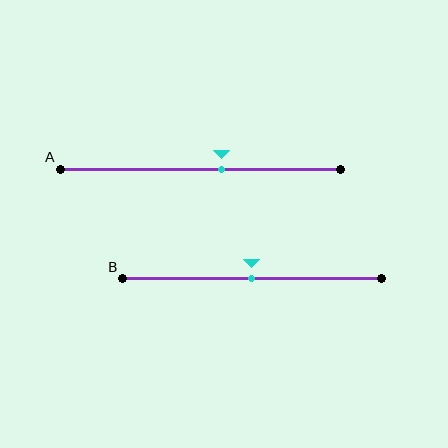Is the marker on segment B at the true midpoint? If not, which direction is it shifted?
Yes, the marker on segment B is at the true midpoint.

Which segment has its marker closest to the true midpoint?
Segment B has its marker closest to the true midpoint.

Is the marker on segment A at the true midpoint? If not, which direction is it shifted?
No, the marker on segment A is shifted to the right by about 7% of the segment length.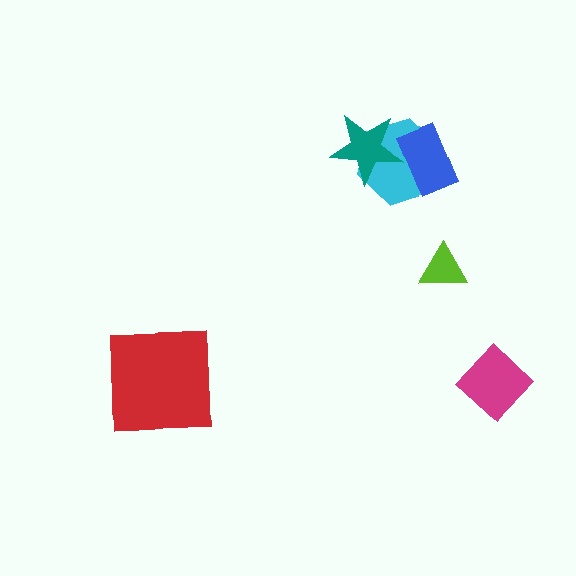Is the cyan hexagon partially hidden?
Yes, it is partially covered by another shape.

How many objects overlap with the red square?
0 objects overlap with the red square.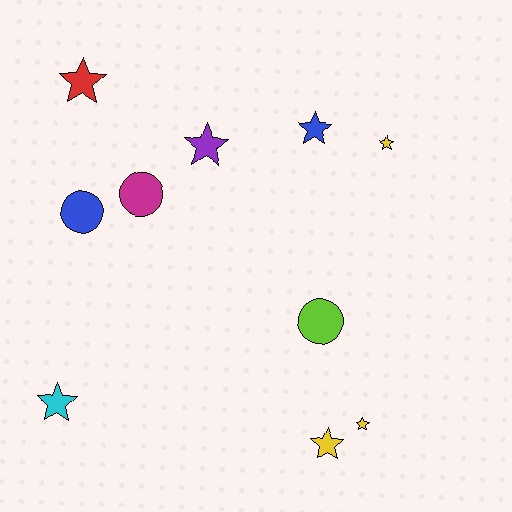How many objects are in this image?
There are 10 objects.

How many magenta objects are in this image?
There is 1 magenta object.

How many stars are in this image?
There are 7 stars.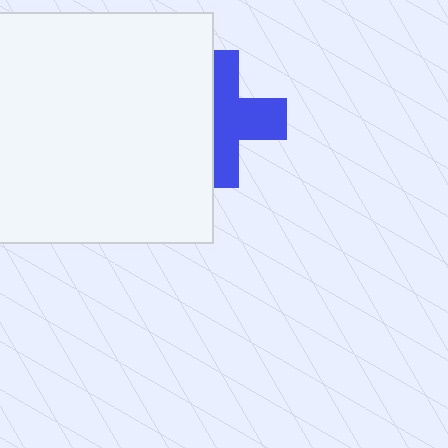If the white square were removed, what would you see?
You would see the complete blue cross.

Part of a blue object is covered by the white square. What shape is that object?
It is a cross.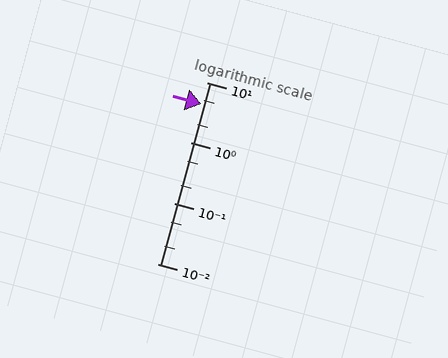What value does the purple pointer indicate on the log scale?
The pointer indicates approximately 4.4.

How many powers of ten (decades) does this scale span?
The scale spans 3 decades, from 0.01 to 10.